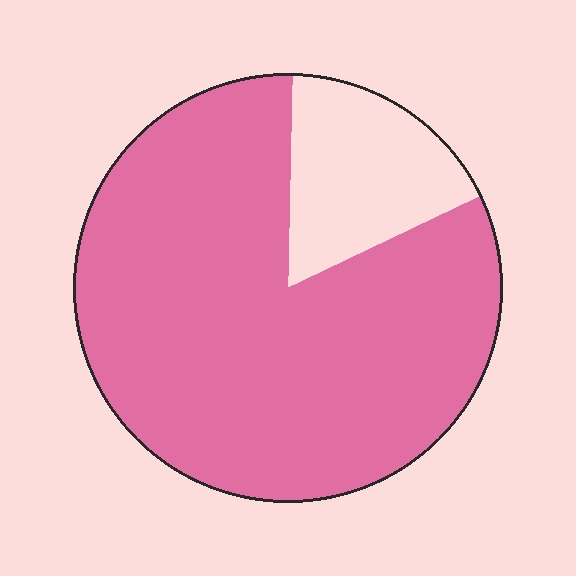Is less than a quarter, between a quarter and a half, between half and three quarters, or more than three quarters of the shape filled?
More than three quarters.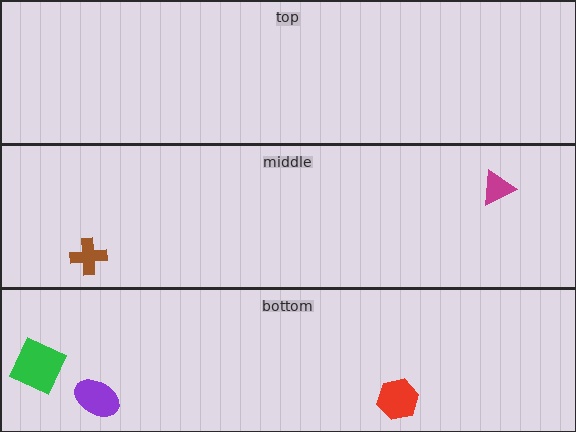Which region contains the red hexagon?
The bottom region.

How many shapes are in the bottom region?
3.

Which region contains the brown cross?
The middle region.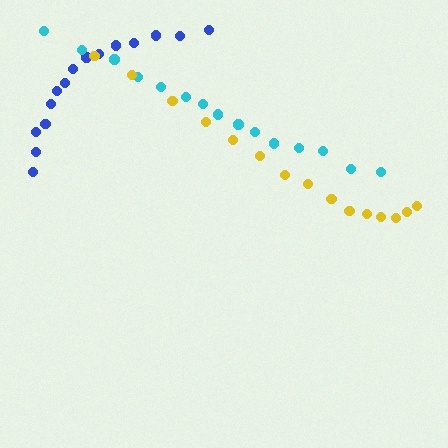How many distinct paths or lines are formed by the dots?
There are 3 distinct paths.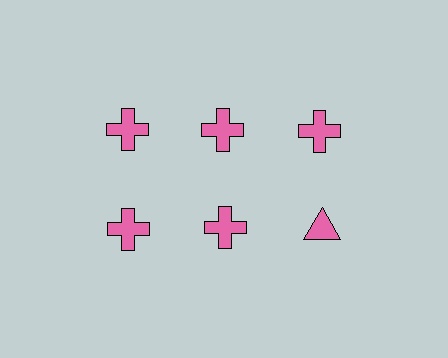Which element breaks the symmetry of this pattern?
The pink triangle in the second row, center column breaks the symmetry. All other shapes are pink crosses.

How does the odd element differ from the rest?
It has a different shape: triangle instead of cross.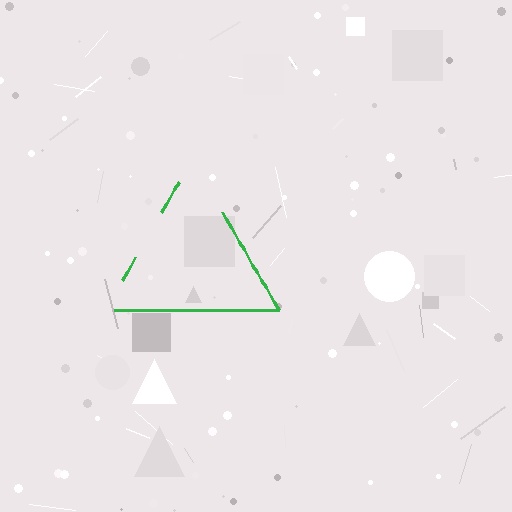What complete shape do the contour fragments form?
The contour fragments form a triangle.